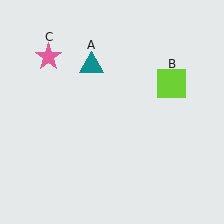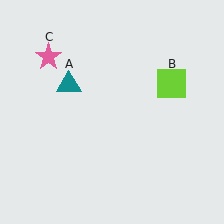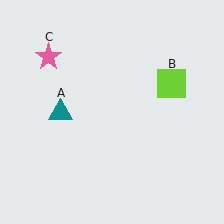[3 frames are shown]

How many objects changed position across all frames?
1 object changed position: teal triangle (object A).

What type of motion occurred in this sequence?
The teal triangle (object A) rotated counterclockwise around the center of the scene.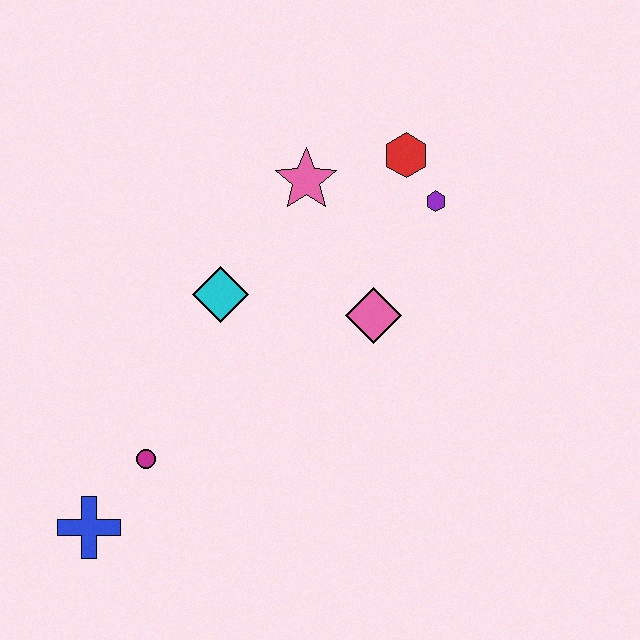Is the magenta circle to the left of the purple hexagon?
Yes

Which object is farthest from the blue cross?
The red hexagon is farthest from the blue cross.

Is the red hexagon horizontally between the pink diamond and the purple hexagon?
Yes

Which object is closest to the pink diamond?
The purple hexagon is closest to the pink diamond.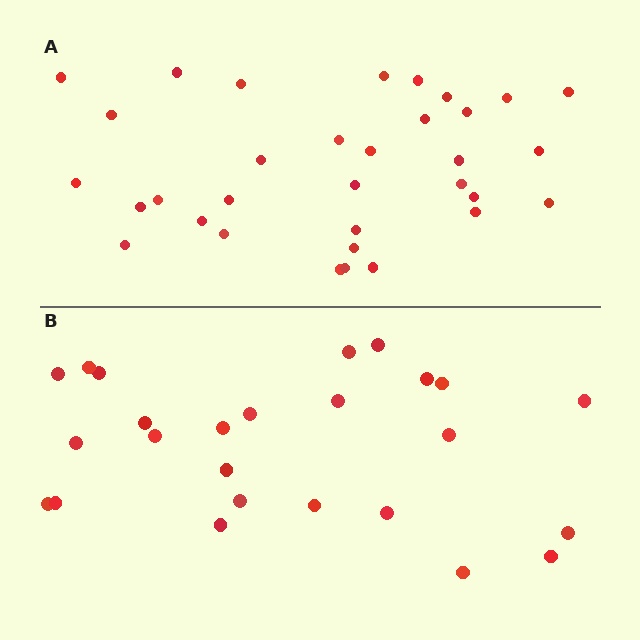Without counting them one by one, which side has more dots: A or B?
Region A (the top region) has more dots.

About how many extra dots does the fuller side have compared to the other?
Region A has roughly 8 or so more dots than region B.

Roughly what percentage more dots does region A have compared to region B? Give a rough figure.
About 30% more.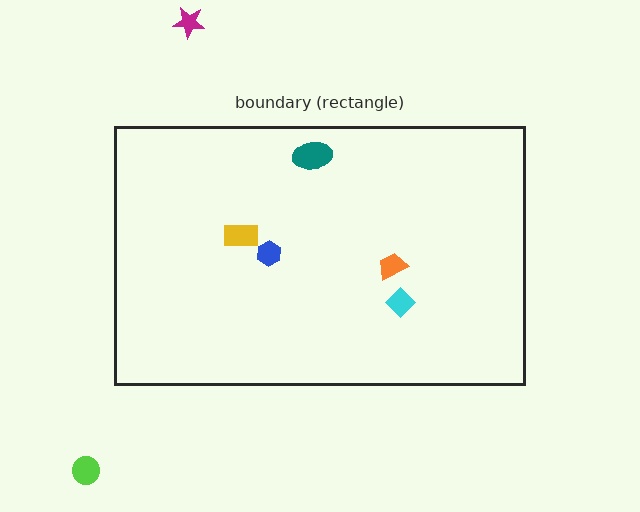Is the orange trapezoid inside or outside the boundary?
Inside.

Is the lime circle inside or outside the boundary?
Outside.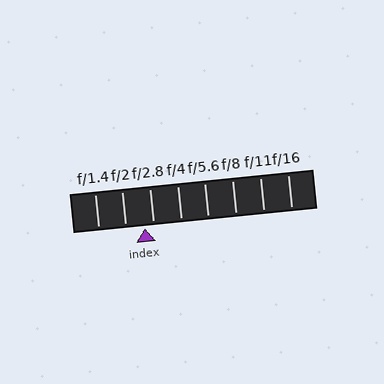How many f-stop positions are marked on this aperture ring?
There are 8 f-stop positions marked.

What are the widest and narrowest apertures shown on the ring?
The widest aperture shown is f/1.4 and the narrowest is f/16.